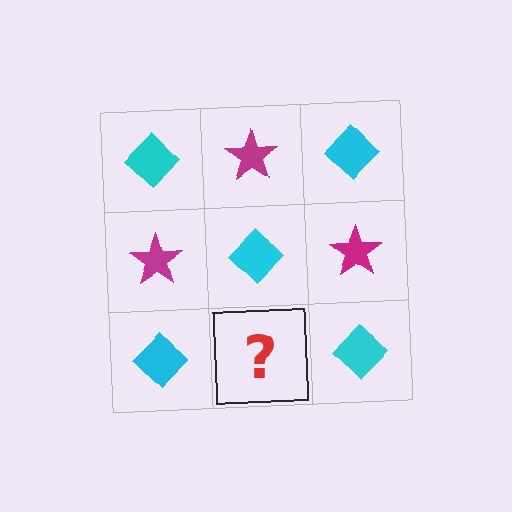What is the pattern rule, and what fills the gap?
The rule is that it alternates cyan diamond and magenta star in a checkerboard pattern. The gap should be filled with a magenta star.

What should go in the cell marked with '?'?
The missing cell should contain a magenta star.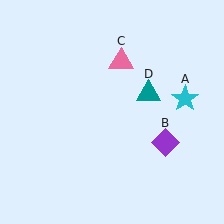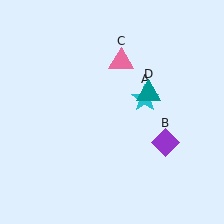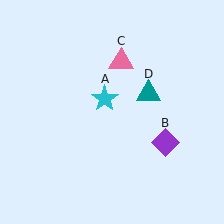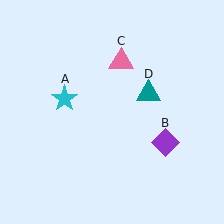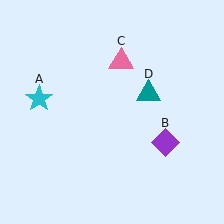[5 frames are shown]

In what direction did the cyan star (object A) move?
The cyan star (object A) moved left.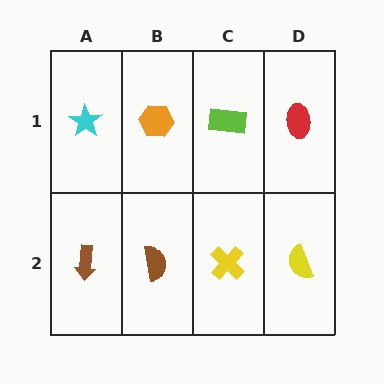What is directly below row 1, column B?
A brown semicircle.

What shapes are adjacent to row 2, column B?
An orange hexagon (row 1, column B), a brown arrow (row 2, column A), a yellow cross (row 2, column C).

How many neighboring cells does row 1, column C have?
3.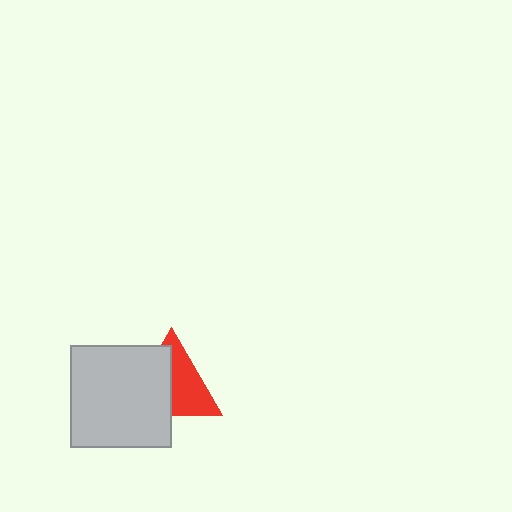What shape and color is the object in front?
The object in front is a light gray square.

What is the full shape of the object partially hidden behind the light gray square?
The partially hidden object is a red triangle.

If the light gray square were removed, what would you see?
You would see the complete red triangle.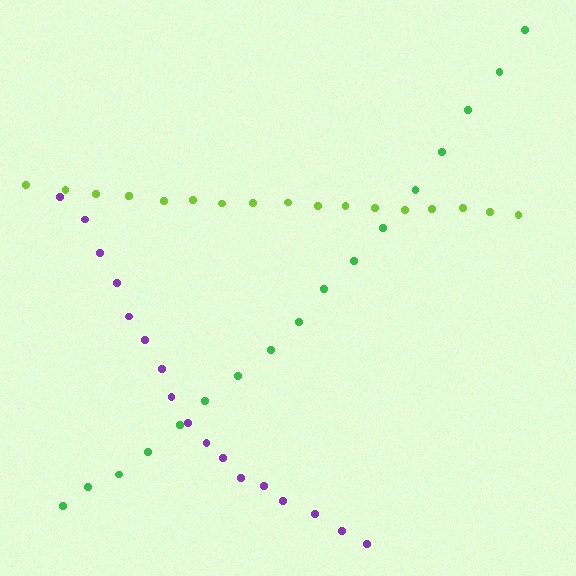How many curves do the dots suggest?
There are 3 distinct paths.